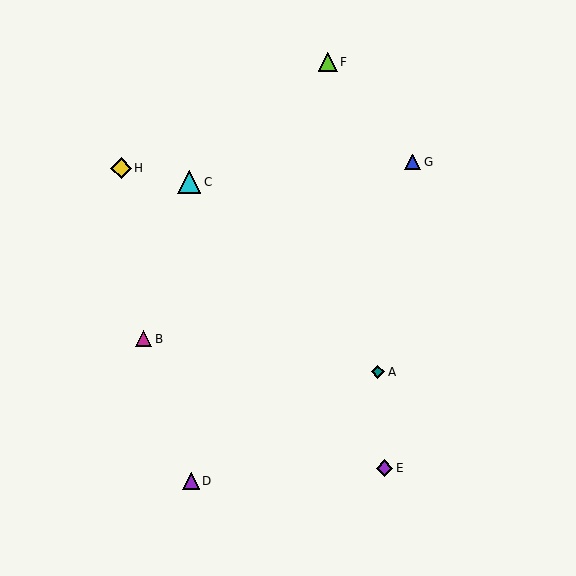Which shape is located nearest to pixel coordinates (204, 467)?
The purple triangle (labeled D) at (191, 481) is nearest to that location.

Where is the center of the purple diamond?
The center of the purple diamond is at (385, 468).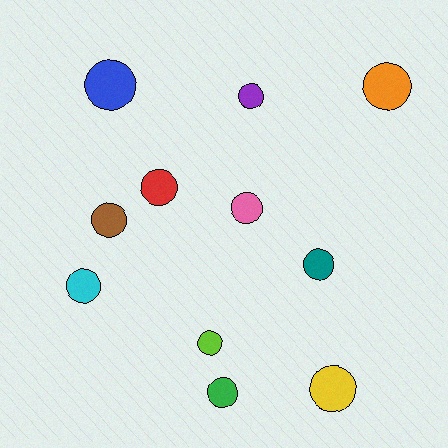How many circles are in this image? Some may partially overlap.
There are 11 circles.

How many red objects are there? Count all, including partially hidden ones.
There is 1 red object.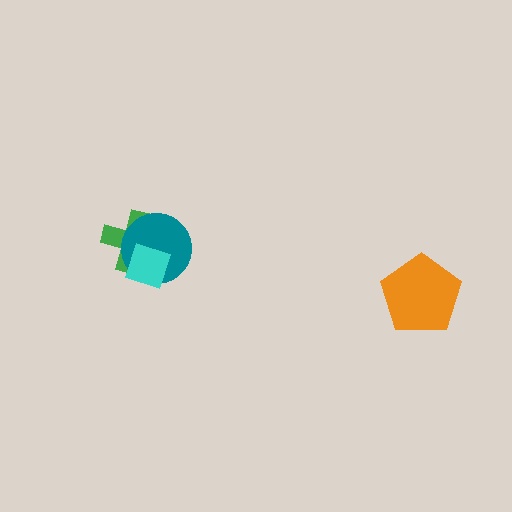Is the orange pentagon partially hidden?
No, no other shape covers it.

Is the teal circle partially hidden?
Yes, it is partially covered by another shape.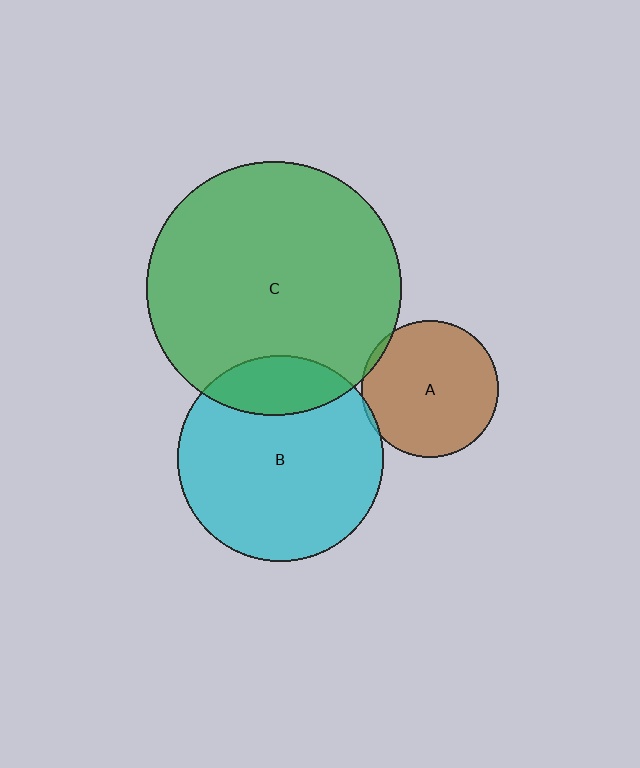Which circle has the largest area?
Circle C (green).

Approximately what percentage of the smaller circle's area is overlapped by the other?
Approximately 20%.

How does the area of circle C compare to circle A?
Approximately 3.5 times.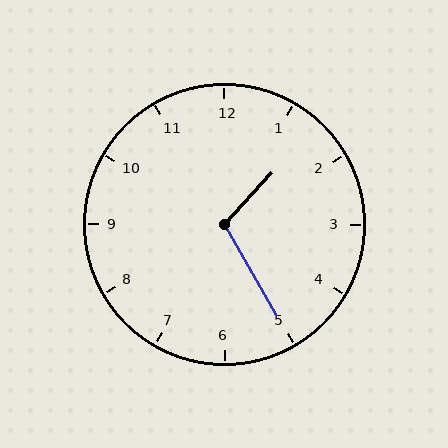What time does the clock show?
1:25.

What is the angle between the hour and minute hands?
Approximately 108 degrees.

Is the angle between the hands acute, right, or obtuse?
It is obtuse.